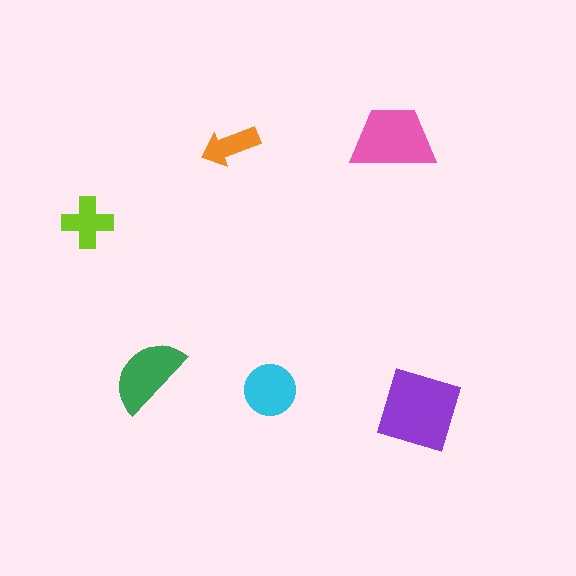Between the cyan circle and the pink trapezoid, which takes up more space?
The pink trapezoid.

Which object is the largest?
The purple diamond.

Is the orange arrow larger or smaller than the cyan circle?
Smaller.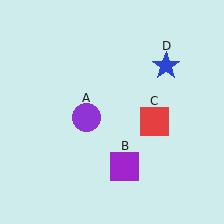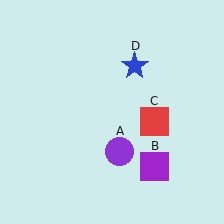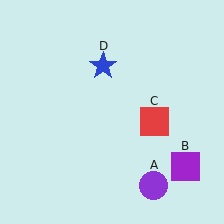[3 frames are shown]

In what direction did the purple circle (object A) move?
The purple circle (object A) moved down and to the right.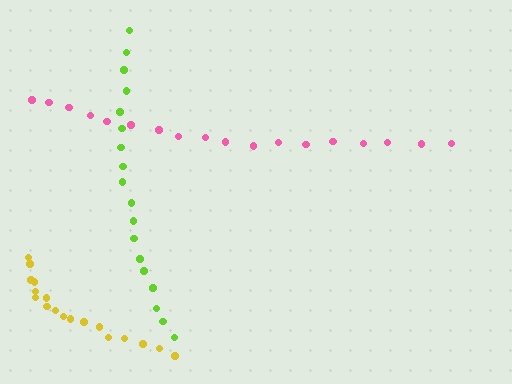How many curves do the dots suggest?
There are 3 distinct paths.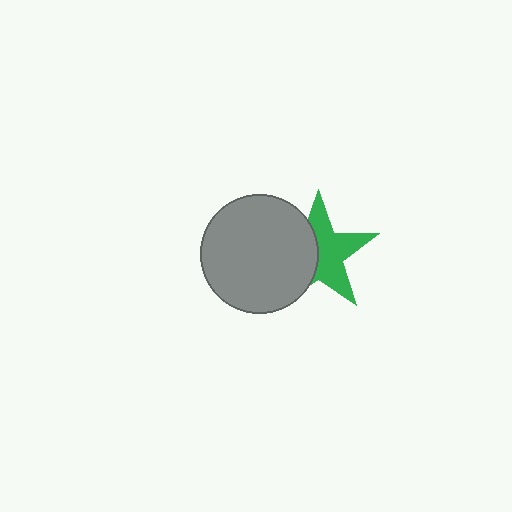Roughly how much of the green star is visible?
About half of it is visible (roughly 56%).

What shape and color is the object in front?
The object in front is a gray circle.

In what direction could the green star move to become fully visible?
The green star could move right. That would shift it out from behind the gray circle entirely.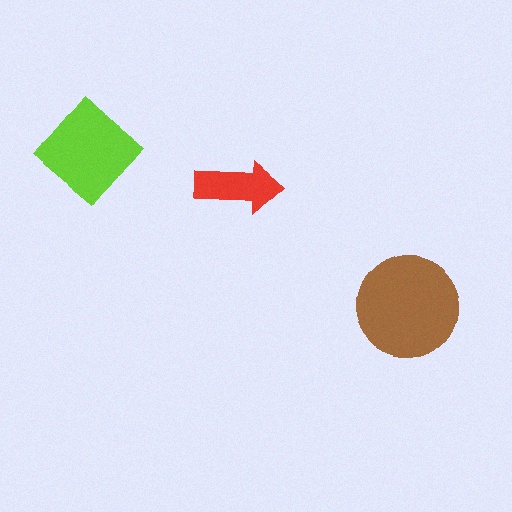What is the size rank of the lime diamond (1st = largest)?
2nd.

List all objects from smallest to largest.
The red arrow, the lime diamond, the brown circle.